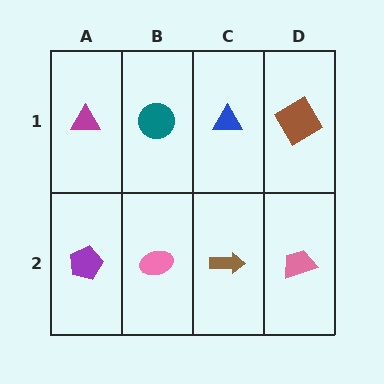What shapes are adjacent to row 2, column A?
A magenta triangle (row 1, column A), a pink ellipse (row 2, column B).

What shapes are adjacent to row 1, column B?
A pink ellipse (row 2, column B), a magenta triangle (row 1, column A), a blue triangle (row 1, column C).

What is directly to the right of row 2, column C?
A pink trapezoid.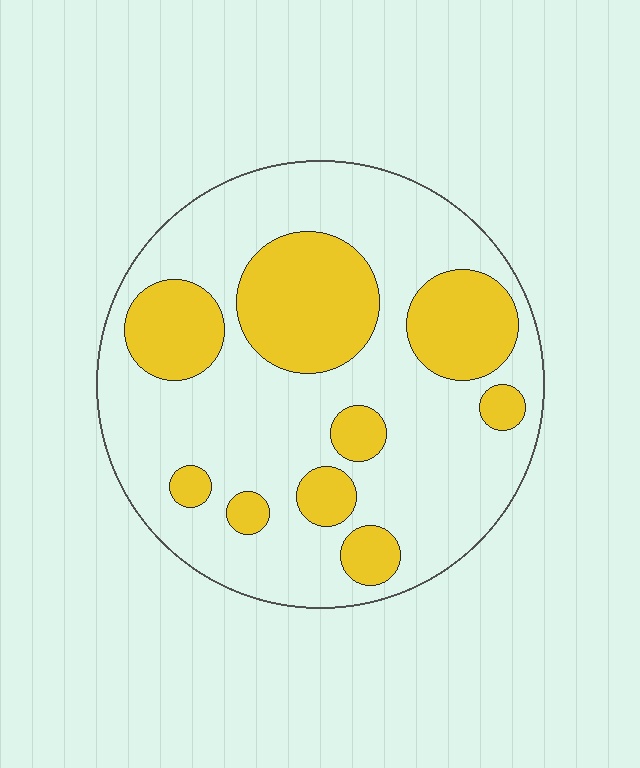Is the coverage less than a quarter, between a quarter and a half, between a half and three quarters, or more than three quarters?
Between a quarter and a half.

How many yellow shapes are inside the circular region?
9.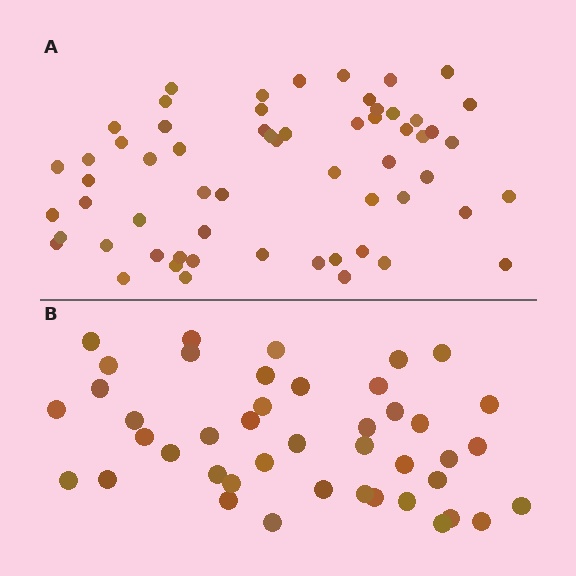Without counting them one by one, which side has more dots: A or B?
Region A (the top region) has more dots.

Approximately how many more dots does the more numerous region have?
Region A has approximately 15 more dots than region B.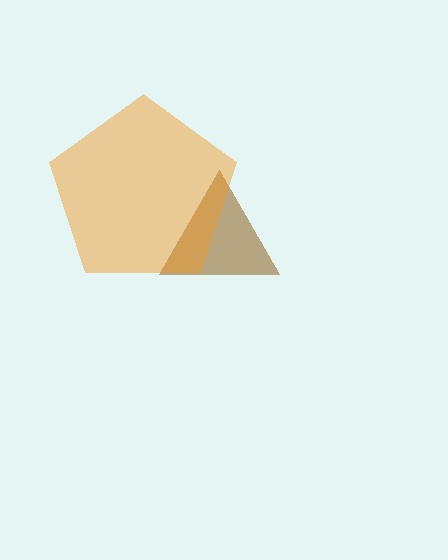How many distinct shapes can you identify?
There are 2 distinct shapes: a brown triangle, an orange pentagon.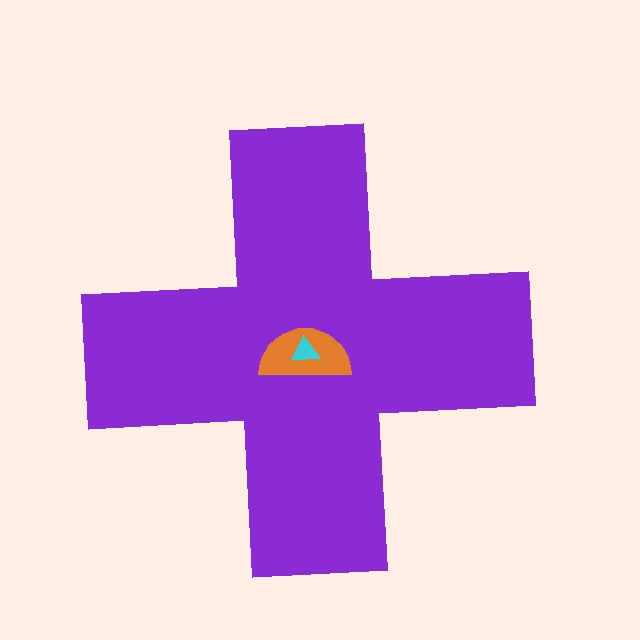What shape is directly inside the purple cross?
The orange semicircle.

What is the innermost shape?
The cyan triangle.